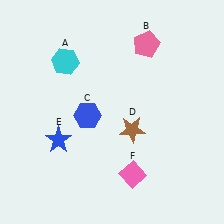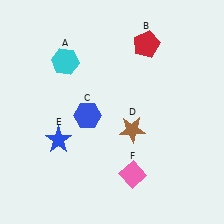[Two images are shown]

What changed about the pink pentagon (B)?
In Image 1, B is pink. In Image 2, it changed to red.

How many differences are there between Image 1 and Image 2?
There is 1 difference between the two images.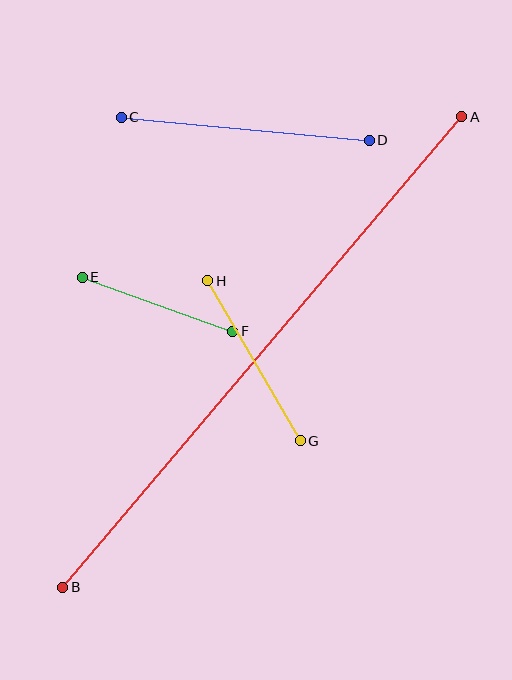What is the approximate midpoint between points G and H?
The midpoint is at approximately (254, 361) pixels.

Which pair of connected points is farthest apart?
Points A and B are farthest apart.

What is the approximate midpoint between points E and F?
The midpoint is at approximately (157, 304) pixels.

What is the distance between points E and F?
The distance is approximately 160 pixels.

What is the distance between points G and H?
The distance is approximately 185 pixels.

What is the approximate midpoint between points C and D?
The midpoint is at approximately (245, 129) pixels.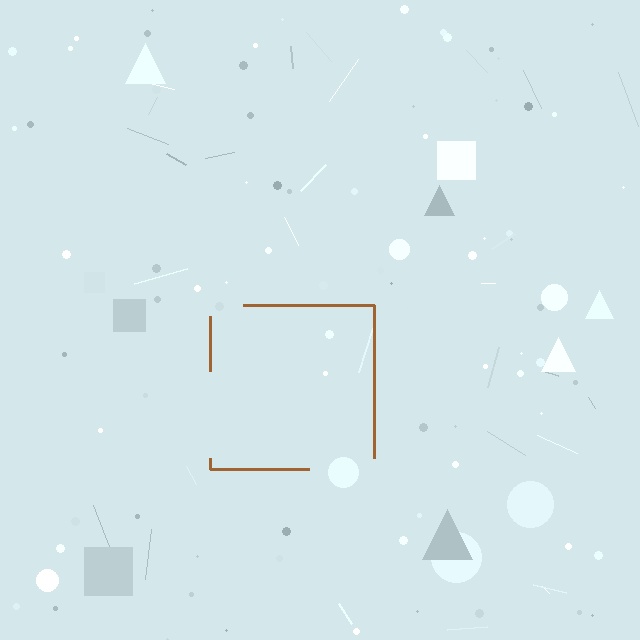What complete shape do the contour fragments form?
The contour fragments form a square.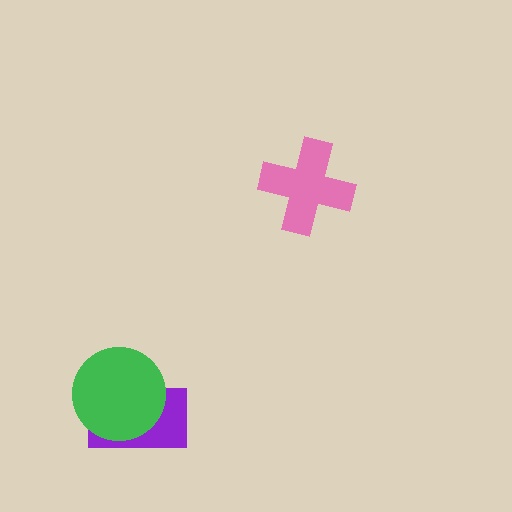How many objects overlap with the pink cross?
0 objects overlap with the pink cross.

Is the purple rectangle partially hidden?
Yes, it is partially covered by another shape.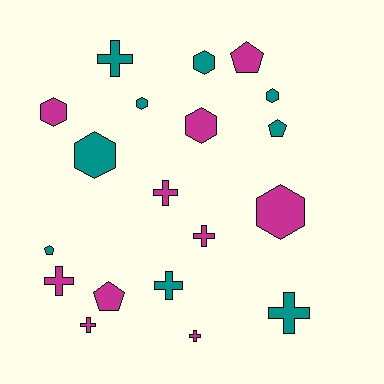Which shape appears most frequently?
Cross, with 8 objects.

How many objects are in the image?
There are 19 objects.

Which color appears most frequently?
Magenta, with 10 objects.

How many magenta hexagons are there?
There are 3 magenta hexagons.